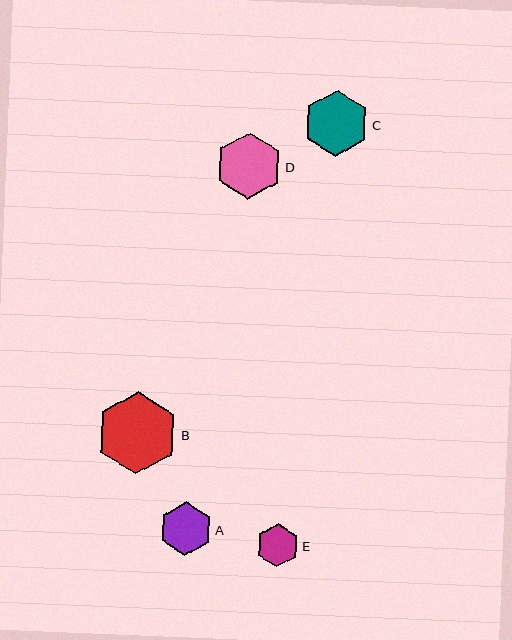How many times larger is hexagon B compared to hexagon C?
Hexagon B is approximately 1.3 times the size of hexagon C.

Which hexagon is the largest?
Hexagon B is the largest with a size of approximately 82 pixels.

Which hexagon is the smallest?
Hexagon E is the smallest with a size of approximately 43 pixels.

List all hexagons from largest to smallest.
From largest to smallest: B, D, C, A, E.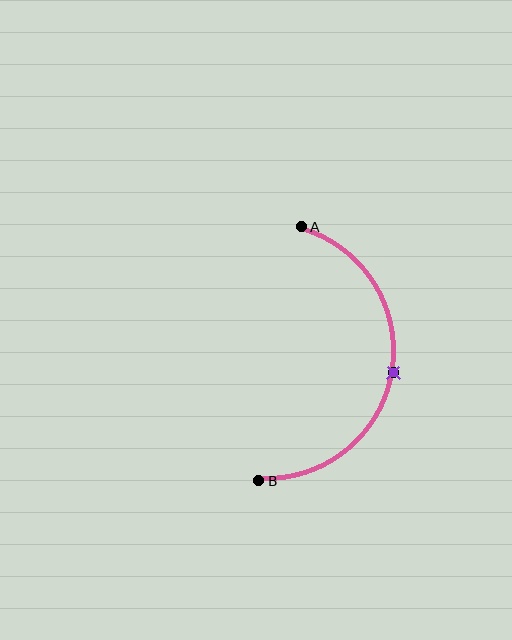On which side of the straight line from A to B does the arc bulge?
The arc bulges to the right of the straight line connecting A and B.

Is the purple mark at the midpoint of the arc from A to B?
Yes. The purple mark lies on the arc at equal arc-length from both A and B — it is the arc midpoint.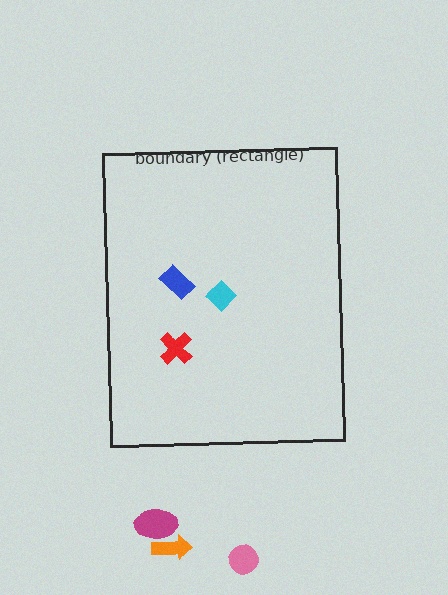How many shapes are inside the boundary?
3 inside, 3 outside.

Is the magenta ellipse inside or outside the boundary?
Outside.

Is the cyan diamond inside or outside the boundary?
Inside.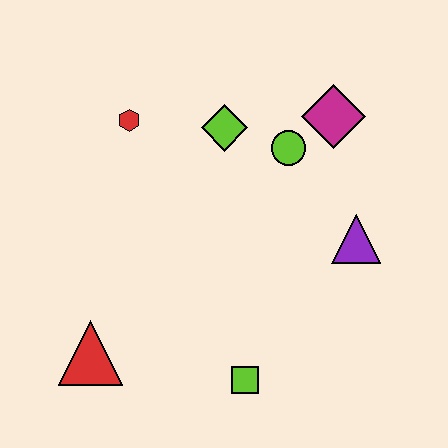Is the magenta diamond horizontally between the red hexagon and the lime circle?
No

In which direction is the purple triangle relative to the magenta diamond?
The purple triangle is below the magenta diamond.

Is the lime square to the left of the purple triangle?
Yes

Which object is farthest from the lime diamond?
The red triangle is farthest from the lime diamond.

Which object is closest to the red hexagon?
The lime diamond is closest to the red hexagon.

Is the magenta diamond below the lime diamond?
No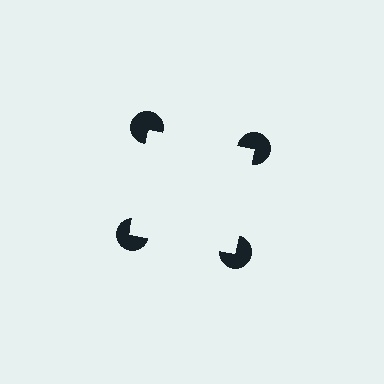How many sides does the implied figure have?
4 sides.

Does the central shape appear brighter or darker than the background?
It typically appears slightly brighter than the background, even though no actual brightness change is drawn.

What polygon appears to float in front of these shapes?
An illusory square — its edges are inferred from the aligned wedge cuts in the pac-man discs, not physically drawn.